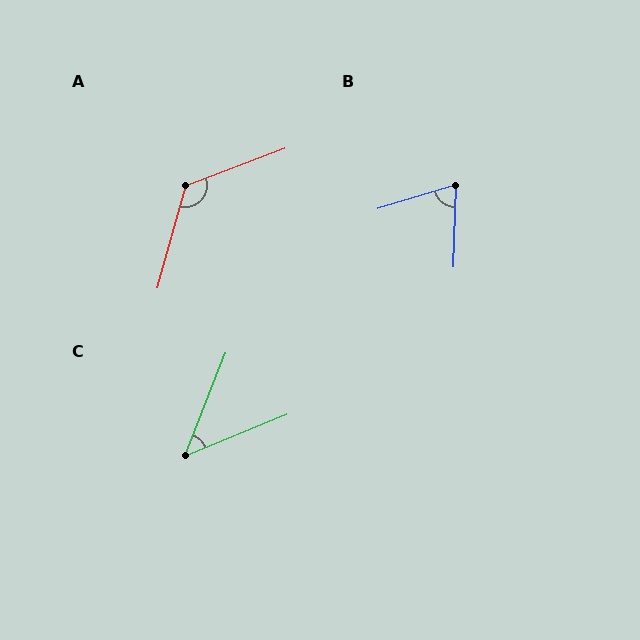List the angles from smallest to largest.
C (46°), B (71°), A (126°).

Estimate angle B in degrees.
Approximately 71 degrees.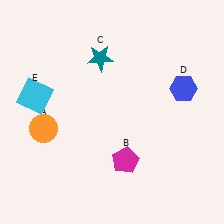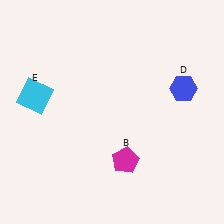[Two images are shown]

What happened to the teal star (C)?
The teal star (C) was removed in Image 2. It was in the top-left area of Image 1.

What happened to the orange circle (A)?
The orange circle (A) was removed in Image 2. It was in the bottom-left area of Image 1.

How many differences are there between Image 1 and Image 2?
There are 2 differences between the two images.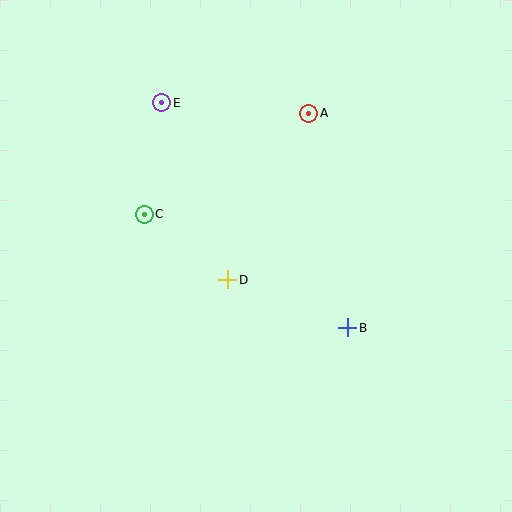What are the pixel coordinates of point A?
Point A is at (309, 113).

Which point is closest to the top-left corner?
Point E is closest to the top-left corner.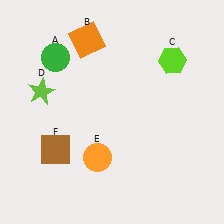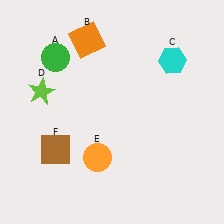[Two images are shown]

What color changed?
The hexagon (C) changed from lime in Image 1 to cyan in Image 2.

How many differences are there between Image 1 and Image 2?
There is 1 difference between the two images.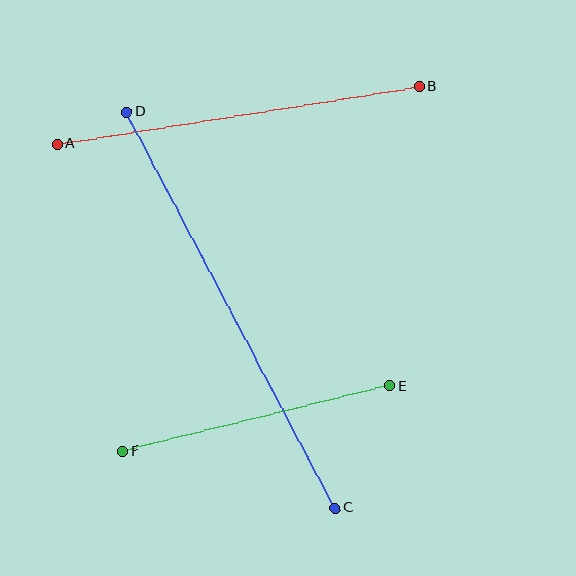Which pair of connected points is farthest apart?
Points C and D are farthest apart.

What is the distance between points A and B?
The distance is approximately 367 pixels.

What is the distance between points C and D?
The distance is approximately 448 pixels.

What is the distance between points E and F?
The distance is approximately 275 pixels.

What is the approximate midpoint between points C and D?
The midpoint is at approximately (231, 310) pixels.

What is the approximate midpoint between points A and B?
The midpoint is at approximately (238, 115) pixels.